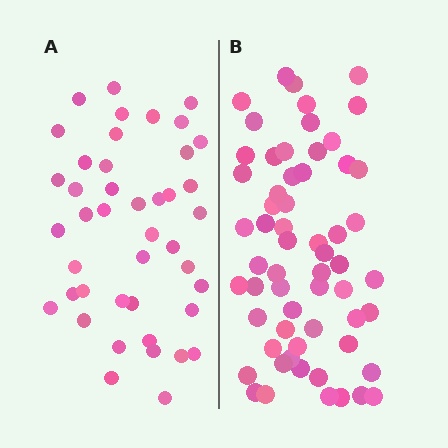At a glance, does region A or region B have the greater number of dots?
Region B (the right region) has more dots.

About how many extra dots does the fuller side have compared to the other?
Region B has approximately 15 more dots than region A.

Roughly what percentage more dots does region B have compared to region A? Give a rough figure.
About 40% more.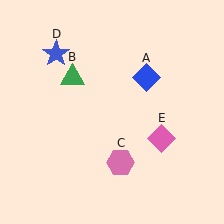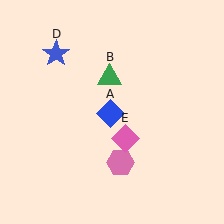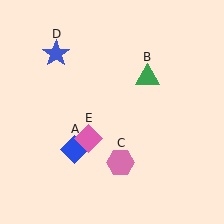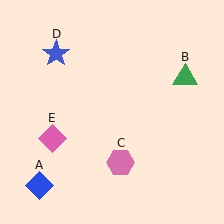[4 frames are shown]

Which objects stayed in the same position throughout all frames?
Pink hexagon (object C) and blue star (object D) remained stationary.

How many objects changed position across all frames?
3 objects changed position: blue diamond (object A), green triangle (object B), pink diamond (object E).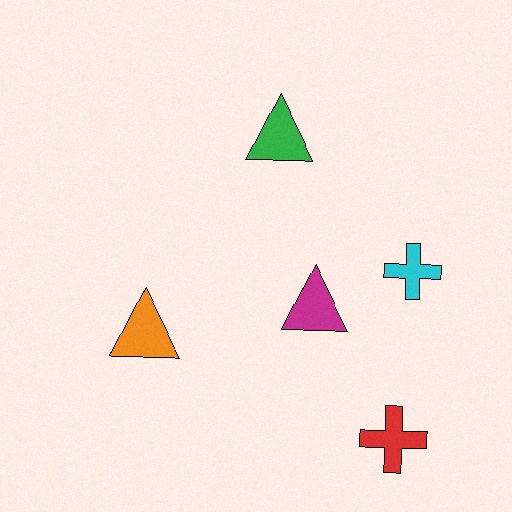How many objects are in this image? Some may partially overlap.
There are 5 objects.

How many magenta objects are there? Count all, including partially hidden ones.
There is 1 magenta object.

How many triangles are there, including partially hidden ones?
There are 3 triangles.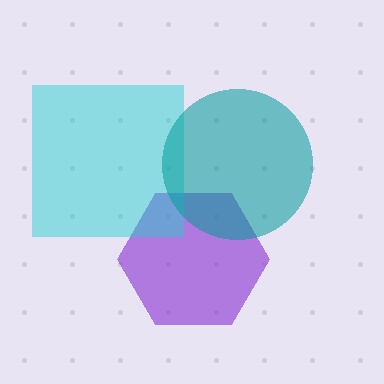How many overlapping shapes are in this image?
There are 3 overlapping shapes in the image.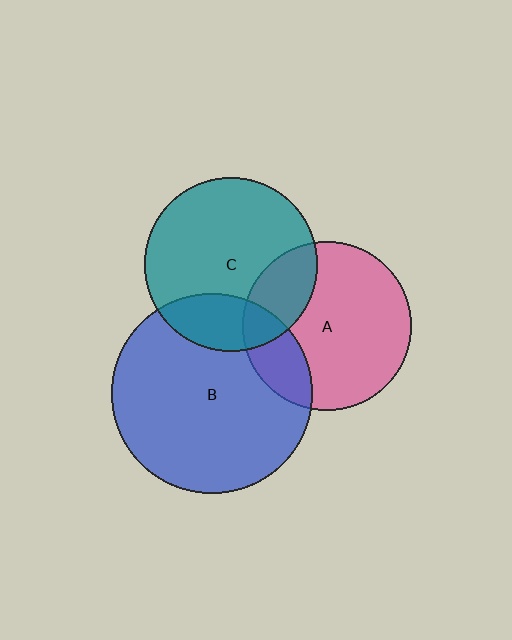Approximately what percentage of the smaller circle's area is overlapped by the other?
Approximately 20%.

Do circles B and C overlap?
Yes.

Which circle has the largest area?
Circle B (blue).